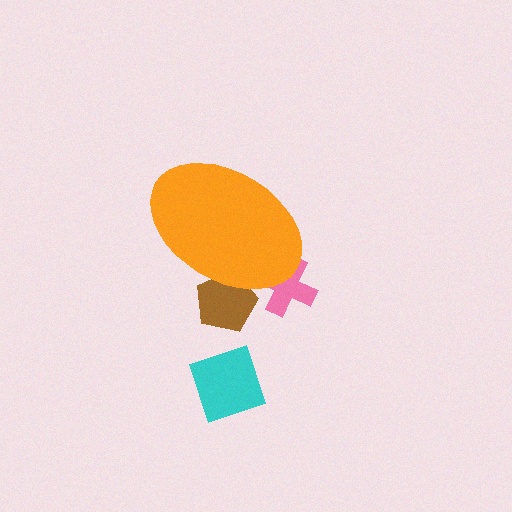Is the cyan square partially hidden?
No, the cyan square is fully visible.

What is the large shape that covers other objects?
An orange ellipse.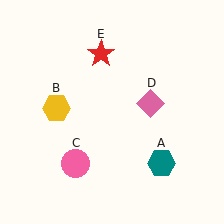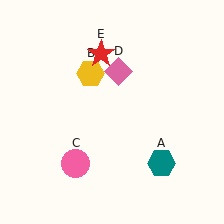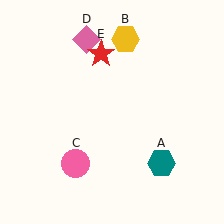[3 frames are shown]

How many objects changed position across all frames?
2 objects changed position: yellow hexagon (object B), pink diamond (object D).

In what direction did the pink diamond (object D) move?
The pink diamond (object D) moved up and to the left.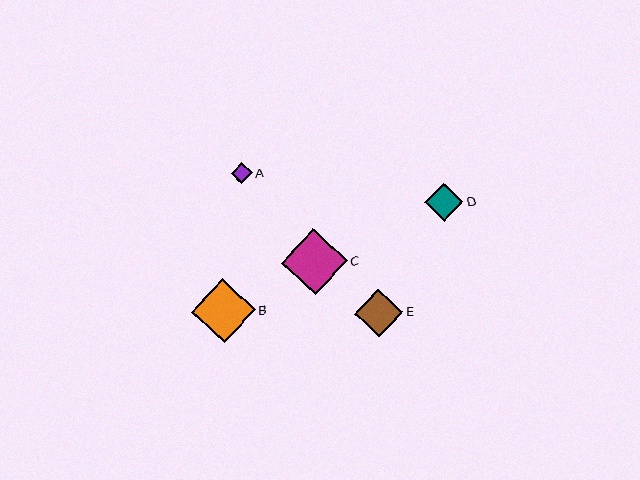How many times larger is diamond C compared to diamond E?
Diamond C is approximately 1.4 times the size of diamond E.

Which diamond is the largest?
Diamond C is the largest with a size of approximately 66 pixels.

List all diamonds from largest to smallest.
From largest to smallest: C, B, E, D, A.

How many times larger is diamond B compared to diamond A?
Diamond B is approximately 3.1 times the size of diamond A.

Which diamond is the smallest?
Diamond A is the smallest with a size of approximately 21 pixels.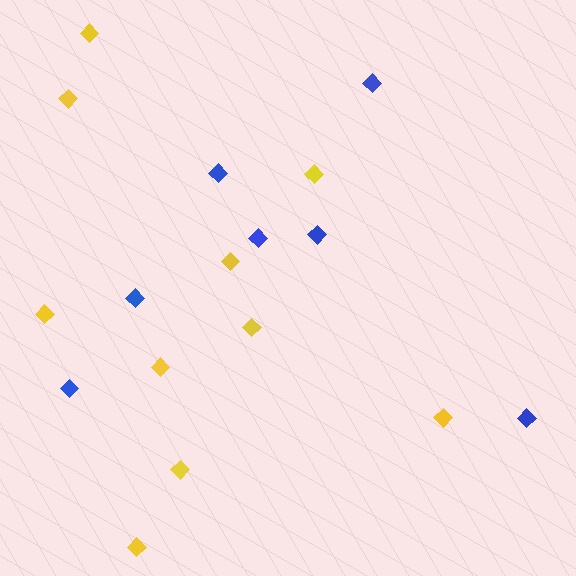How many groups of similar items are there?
There are 2 groups: one group of blue diamonds (7) and one group of yellow diamonds (10).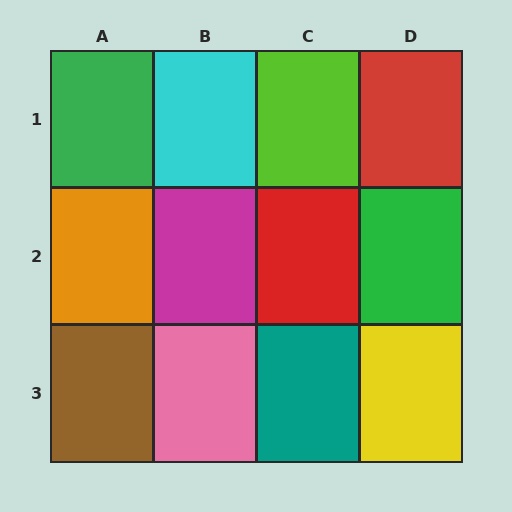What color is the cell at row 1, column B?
Cyan.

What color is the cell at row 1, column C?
Lime.